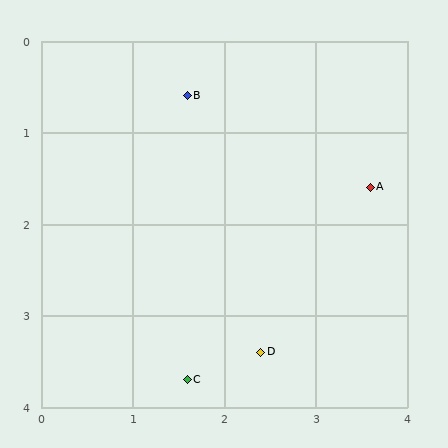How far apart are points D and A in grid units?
Points D and A are about 2.2 grid units apart.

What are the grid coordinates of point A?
Point A is at approximately (3.6, 1.6).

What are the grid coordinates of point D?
Point D is at approximately (2.4, 3.4).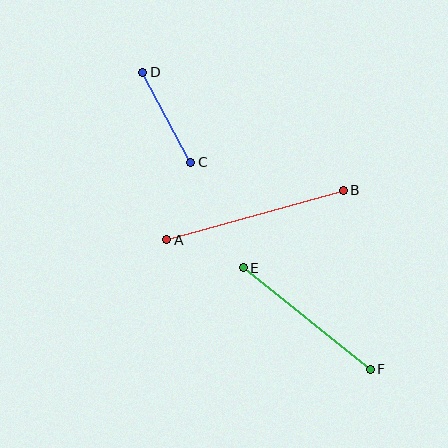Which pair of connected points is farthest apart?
Points A and B are farthest apart.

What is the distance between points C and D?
The distance is approximately 102 pixels.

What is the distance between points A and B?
The distance is approximately 183 pixels.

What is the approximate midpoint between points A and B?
The midpoint is at approximately (255, 215) pixels.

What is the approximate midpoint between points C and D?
The midpoint is at approximately (167, 117) pixels.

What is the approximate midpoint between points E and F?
The midpoint is at approximately (307, 318) pixels.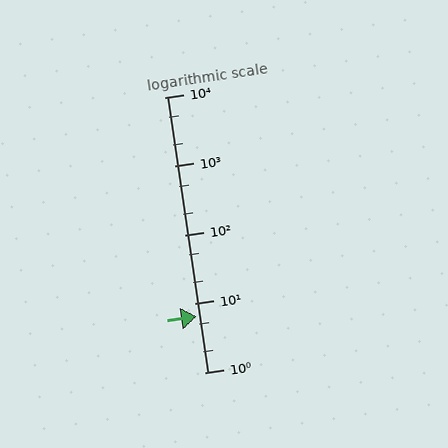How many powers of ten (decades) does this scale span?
The scale spans 4 decades, from 1 to 10000.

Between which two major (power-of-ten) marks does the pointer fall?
The pointer is between 1 and 10.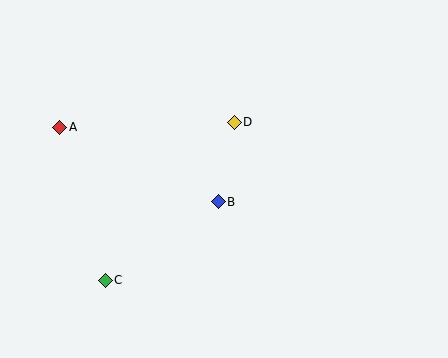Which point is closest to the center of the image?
Point B at (218, 202) is closest to the center.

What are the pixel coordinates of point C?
Point C is at (105, 280).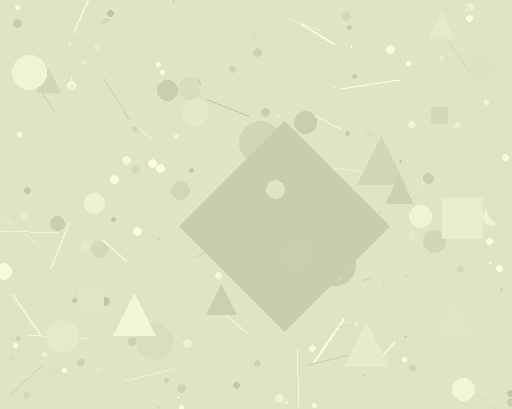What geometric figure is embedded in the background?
A diamond is embedded in the background.